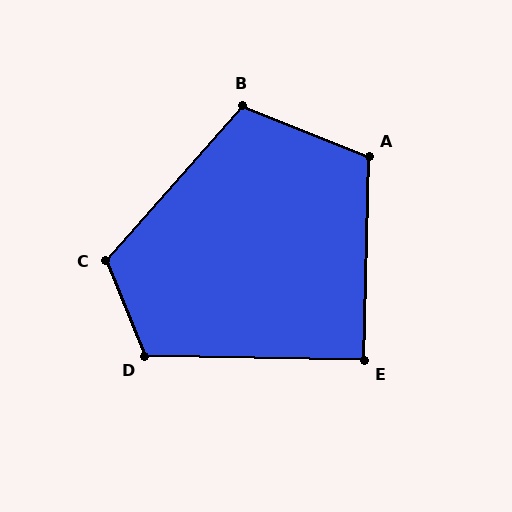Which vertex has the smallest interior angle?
E, at approximately 90 degrees.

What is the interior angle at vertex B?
Approximately 110 degrees (obtuse).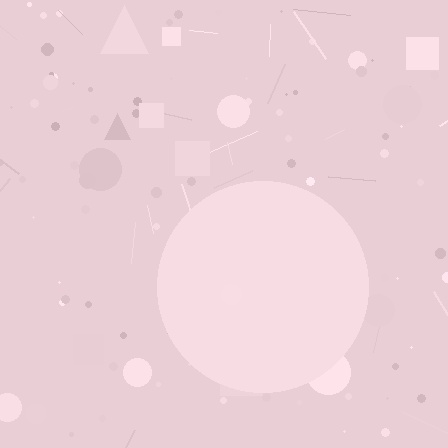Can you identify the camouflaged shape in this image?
The camouflaged shape is a circle.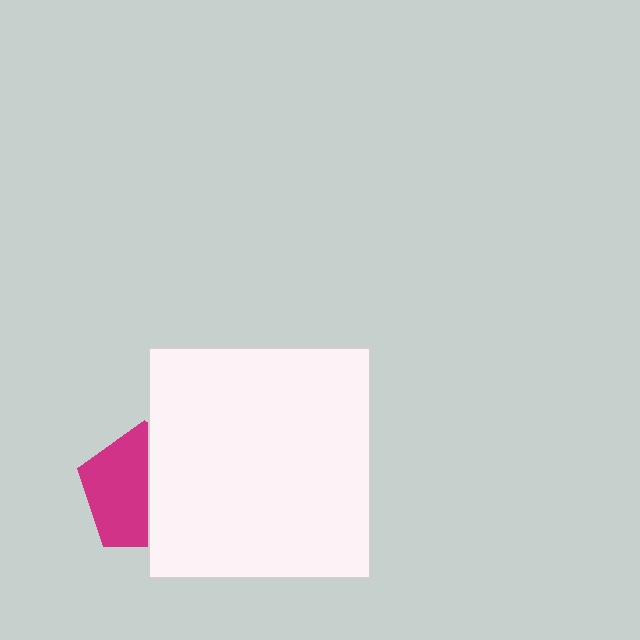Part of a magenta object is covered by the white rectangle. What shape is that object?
It is a pentagon.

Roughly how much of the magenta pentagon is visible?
About half of it is visible (roughly 53%).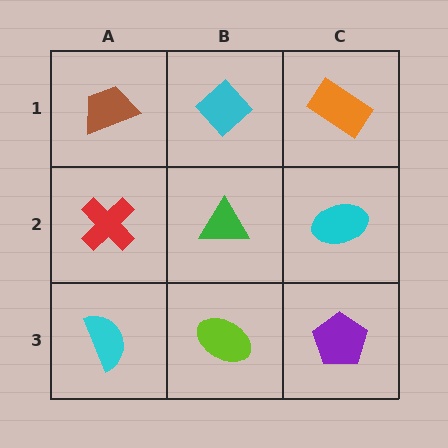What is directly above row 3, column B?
A green triangle.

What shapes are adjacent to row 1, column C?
A cyan ellipse (row 2, column C), a cyan diamond (row 1, column B).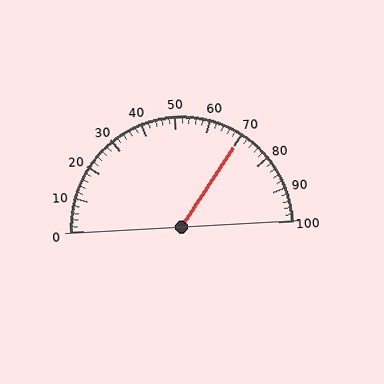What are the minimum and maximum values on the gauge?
The gauge ranges from 0 to 100.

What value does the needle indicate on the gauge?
The needle indicates approximately 70.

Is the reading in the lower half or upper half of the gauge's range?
The reading is in the upper half of the range (0 to 100).